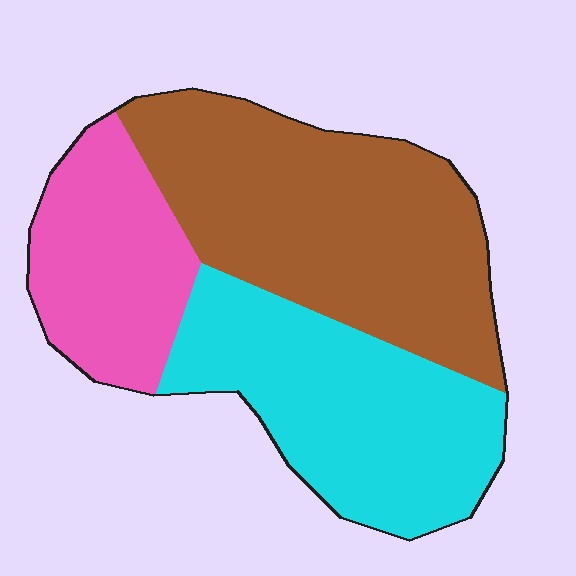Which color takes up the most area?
Brown, at roughly 45%.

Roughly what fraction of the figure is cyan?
Cyan takes up about one third (1/3) of the figure.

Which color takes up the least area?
Pink, at roughly 20%.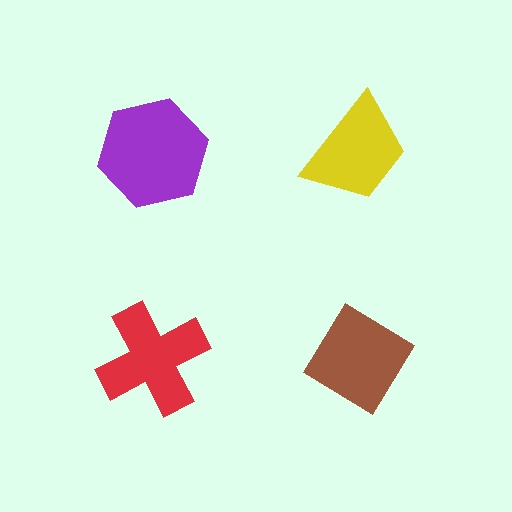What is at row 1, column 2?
A yellow trapezoid.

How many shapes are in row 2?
2 shapes.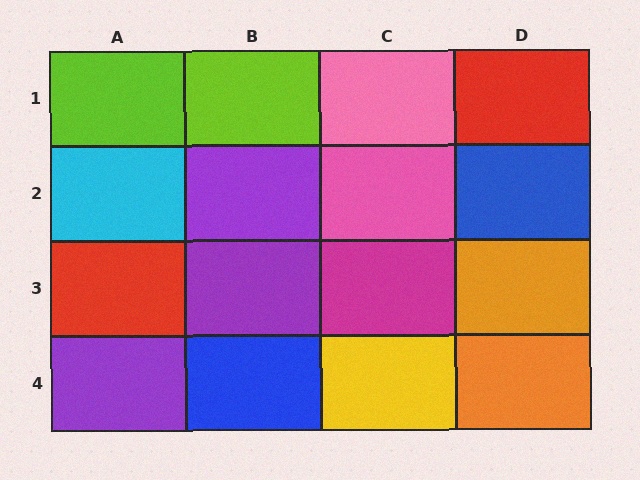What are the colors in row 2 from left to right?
Cyan, purple, pink, blue.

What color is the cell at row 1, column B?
Lime.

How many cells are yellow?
1 cell is yellow.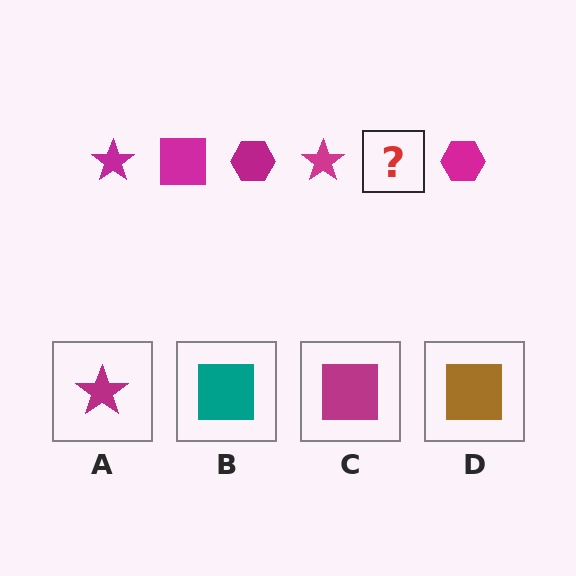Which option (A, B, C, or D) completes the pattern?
C.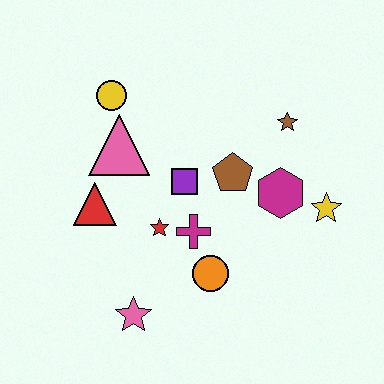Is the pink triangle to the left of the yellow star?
Yes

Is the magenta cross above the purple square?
No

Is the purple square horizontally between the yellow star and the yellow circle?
Yes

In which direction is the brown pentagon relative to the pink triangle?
The brown pentagon is to the right of the pink triangle.